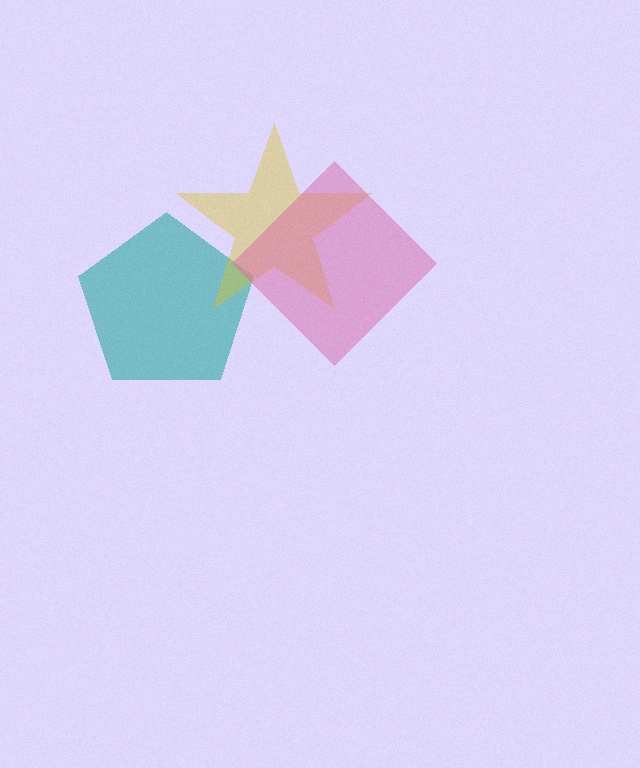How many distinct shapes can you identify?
There are 3 distinct shapes: a teal pentagon, a yellow star, a pink diamond.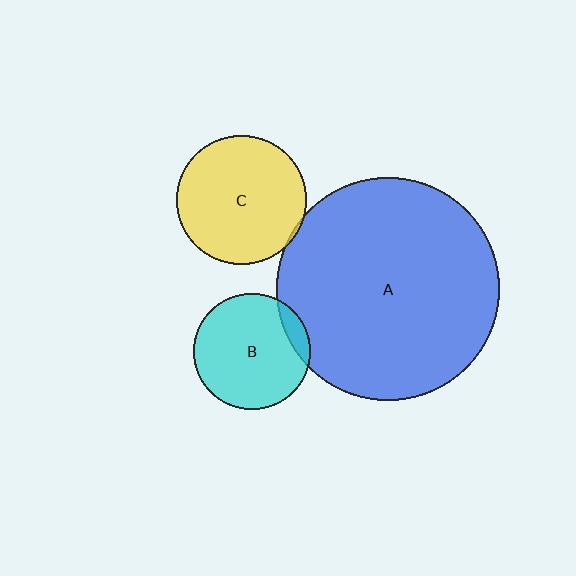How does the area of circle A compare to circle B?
Approximately 3.7 times.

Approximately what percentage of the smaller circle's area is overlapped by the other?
Approximately 10%.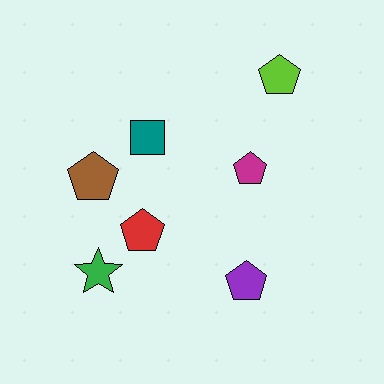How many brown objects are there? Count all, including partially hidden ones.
There is 1 brown object.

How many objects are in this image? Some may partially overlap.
There are 7 objects.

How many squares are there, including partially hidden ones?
There is 1 square.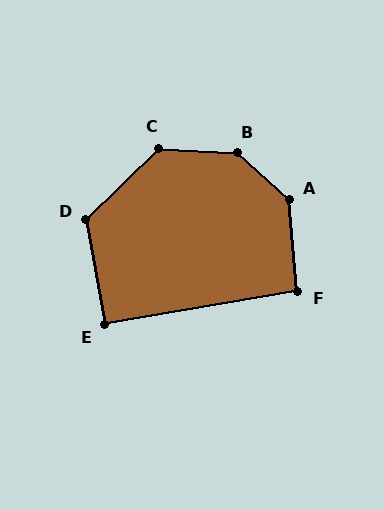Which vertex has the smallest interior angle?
E, at approximately 90 degrees.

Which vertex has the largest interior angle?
B, at approximately 141 degrees.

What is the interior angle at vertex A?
Approximately 138 degrees (obtuse).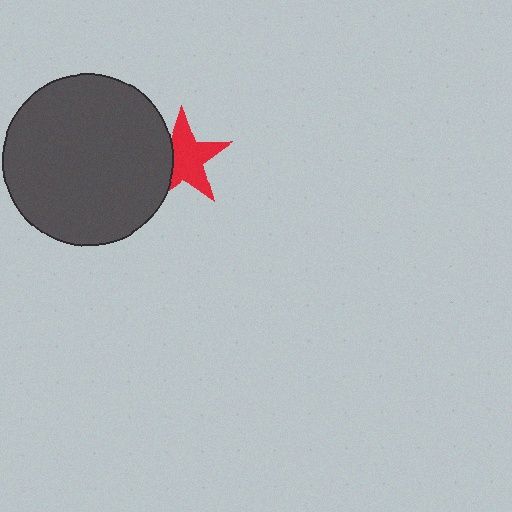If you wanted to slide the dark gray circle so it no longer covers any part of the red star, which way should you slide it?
Slide it left — that is the most direct way to separate the two shapes.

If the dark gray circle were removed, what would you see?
You would see the complete red star.